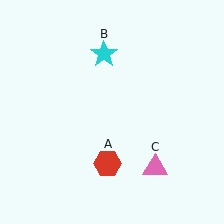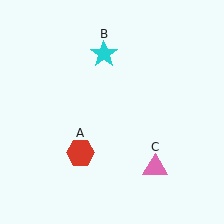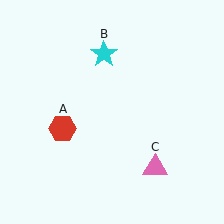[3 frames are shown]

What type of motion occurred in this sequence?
The red hexagon (object A) rotated clockwise around the center of the scene.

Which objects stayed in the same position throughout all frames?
Cyan star (object B) and pink triangle (object C) remained stationary.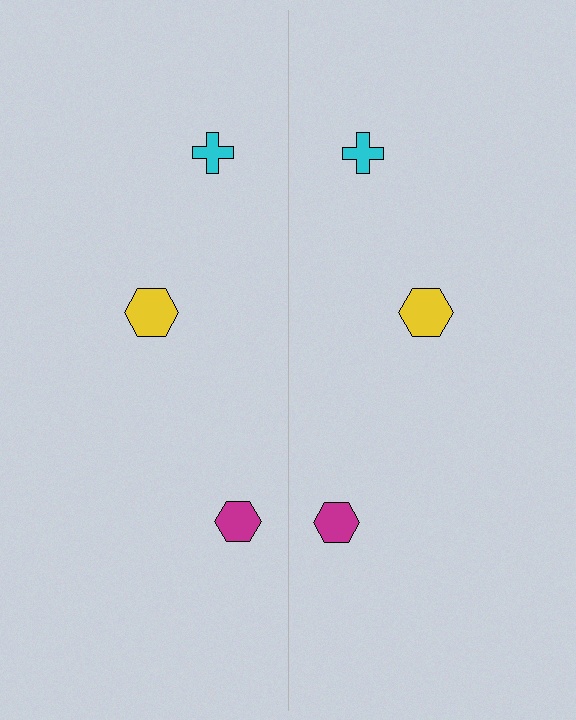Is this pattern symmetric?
Yes, this pattern has bilateral (reflection) symmetry.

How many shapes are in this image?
There are 6 shapes in this image.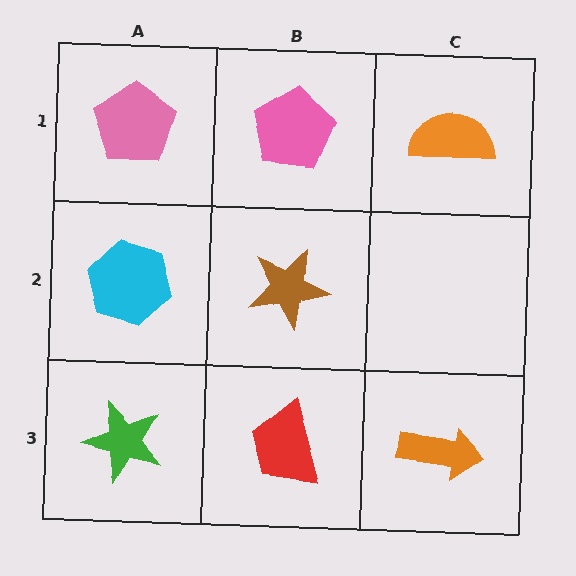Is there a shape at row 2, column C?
No, that cell is empty.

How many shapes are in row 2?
2 shapes.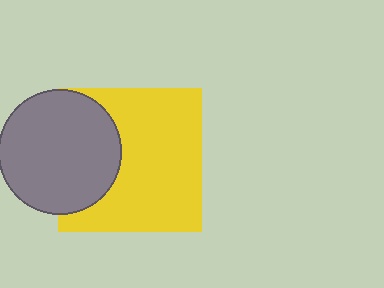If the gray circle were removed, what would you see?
You would see the complete yellow square.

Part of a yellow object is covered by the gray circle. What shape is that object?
It is a square.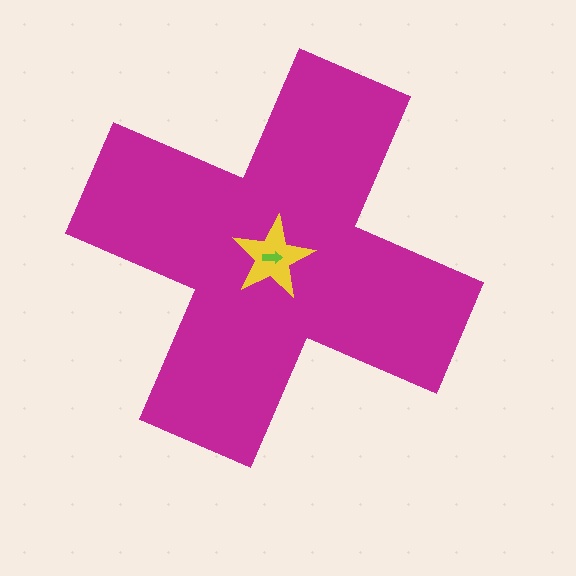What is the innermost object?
The lime arrow.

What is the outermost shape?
The magenta cross.